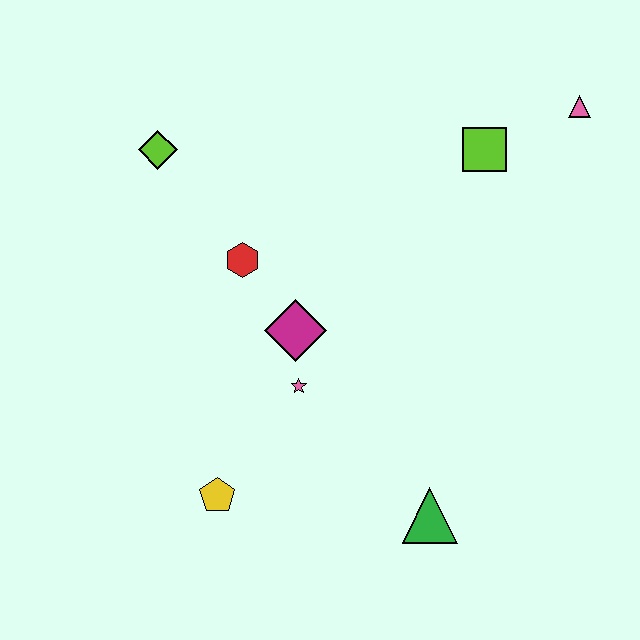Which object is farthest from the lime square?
The yellow pentagon is farthest from the lime square.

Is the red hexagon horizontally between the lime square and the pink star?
No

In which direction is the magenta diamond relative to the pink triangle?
The magenta diamond is to the left of the pink triangle.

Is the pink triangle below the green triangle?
No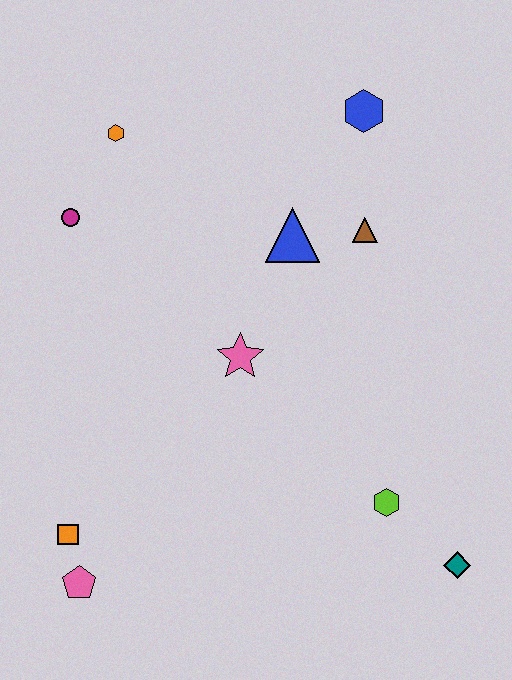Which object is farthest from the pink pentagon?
The blue hexagon is farthest from the pink pentagon.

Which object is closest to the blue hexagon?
The brown triangle is closest to the blue hexagon.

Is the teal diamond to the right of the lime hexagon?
Yes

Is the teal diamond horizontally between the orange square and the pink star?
No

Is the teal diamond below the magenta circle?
Yes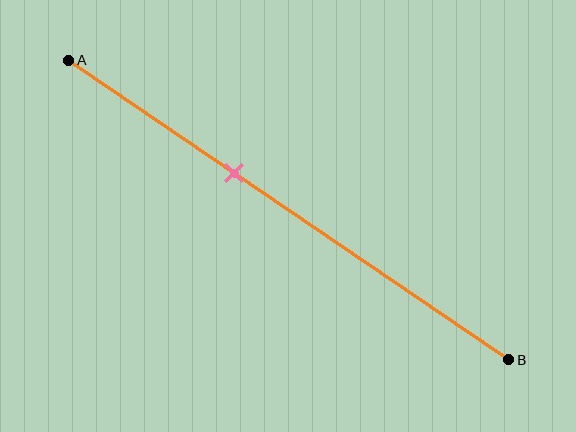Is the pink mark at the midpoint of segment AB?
No, the mark is at about 40% from A, not at the 50% midpoint.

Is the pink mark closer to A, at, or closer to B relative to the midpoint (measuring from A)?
The pink mark is closer to point A than the midpoint of segment AB.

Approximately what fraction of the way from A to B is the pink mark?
The pink mark is approximately 40% of the way from A to B.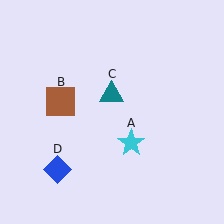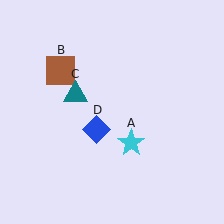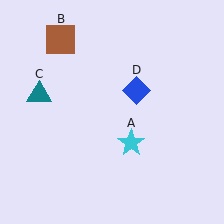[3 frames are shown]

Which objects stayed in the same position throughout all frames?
Cyan star (object A) remained stationary.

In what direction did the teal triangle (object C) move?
The teal triangle (object C) moved left.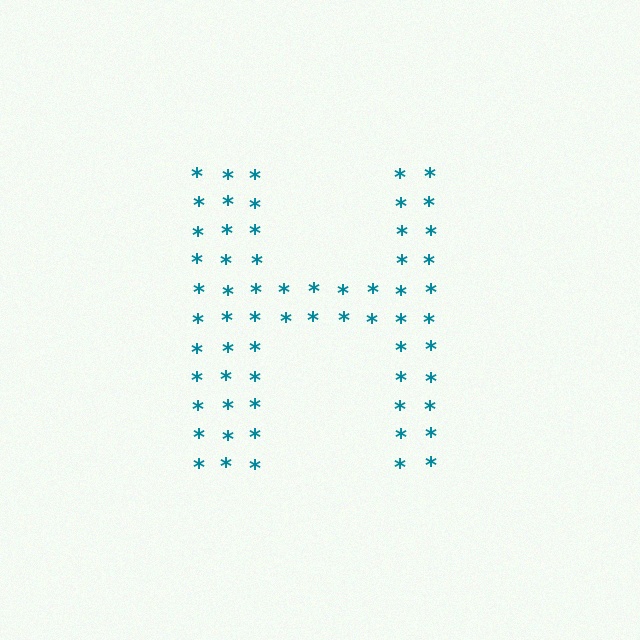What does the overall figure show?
The overall figure shows the letter H.